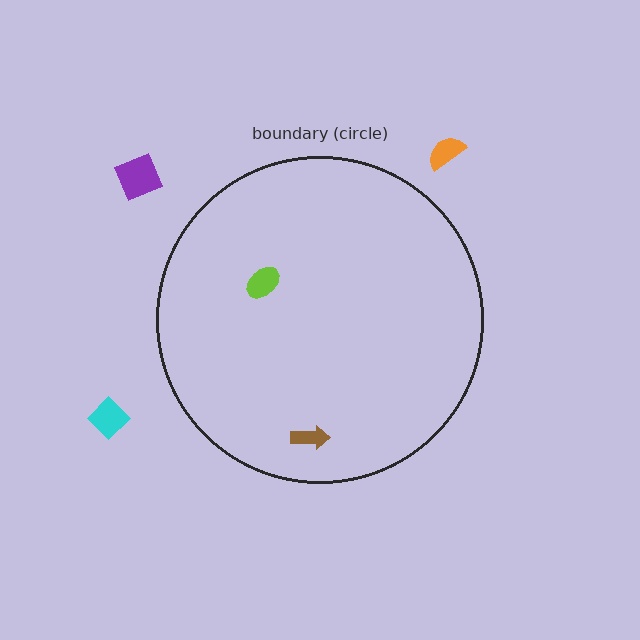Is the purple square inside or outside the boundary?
Outside.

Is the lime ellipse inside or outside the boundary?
Inside.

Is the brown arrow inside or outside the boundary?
Inside.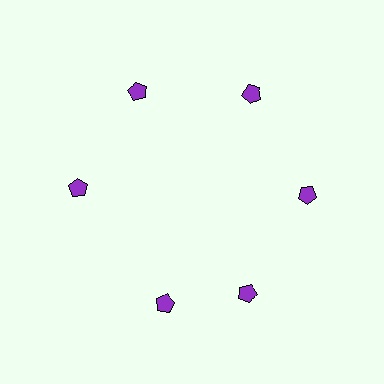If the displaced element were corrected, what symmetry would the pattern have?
It would have 6-fold rotational symmetry — the pattern would map onto itself every 60 degrees.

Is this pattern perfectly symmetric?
No. The 6 purple pentagons are arranged in a ring, but one element near the 7 o'clock position is rotated out of alignment along the ring, breaking the 6-fold rotational symmetry.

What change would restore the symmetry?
The symmetry would be restored by rotating it back into even spacing with its neighbors so that all 6 pentagons sit at equal angles and equal distance from the center.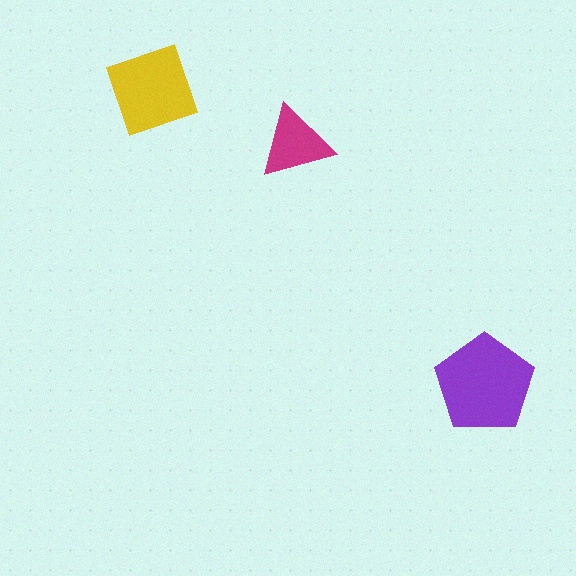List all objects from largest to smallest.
The purple pentagon, the yellow square, the magenta triangle.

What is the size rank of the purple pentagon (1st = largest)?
1st.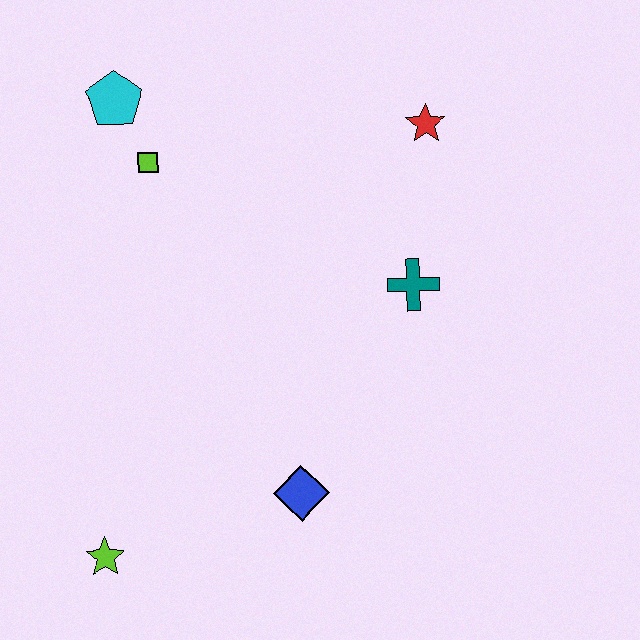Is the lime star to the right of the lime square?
No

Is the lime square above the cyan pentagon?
No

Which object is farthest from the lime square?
The lime star is farthest from the lime square.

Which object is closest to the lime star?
The blue diamond is closest to the lime star.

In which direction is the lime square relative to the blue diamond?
The lime square is above the blue diamond.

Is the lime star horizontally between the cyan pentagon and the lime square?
No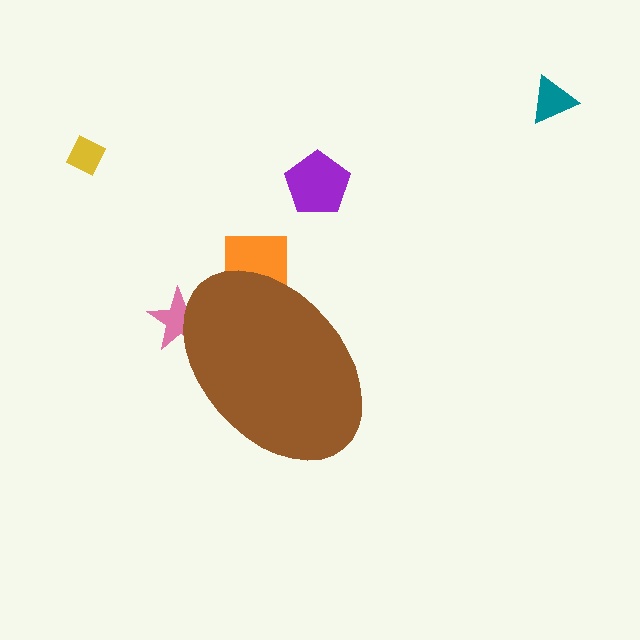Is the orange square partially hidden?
Yes, the orange square is partially hidden behind the brown ellipse.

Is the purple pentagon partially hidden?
No, the purple pentagon is fully visible.